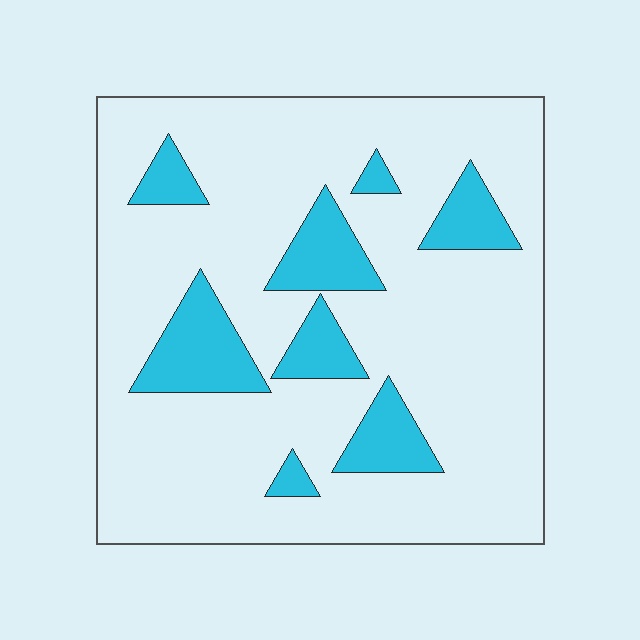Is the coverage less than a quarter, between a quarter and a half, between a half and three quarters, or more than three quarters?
Less than a quarter.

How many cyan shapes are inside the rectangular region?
8.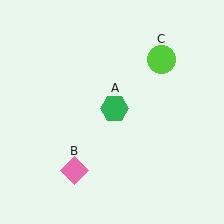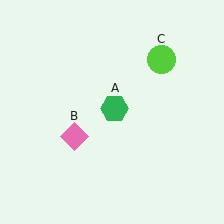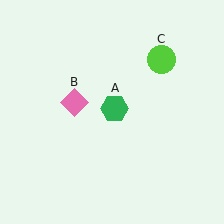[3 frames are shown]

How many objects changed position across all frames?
1 object changed position: pink diamond (object B).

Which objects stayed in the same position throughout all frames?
Green hexagon (object A) and lime circle (object C) remained stationary.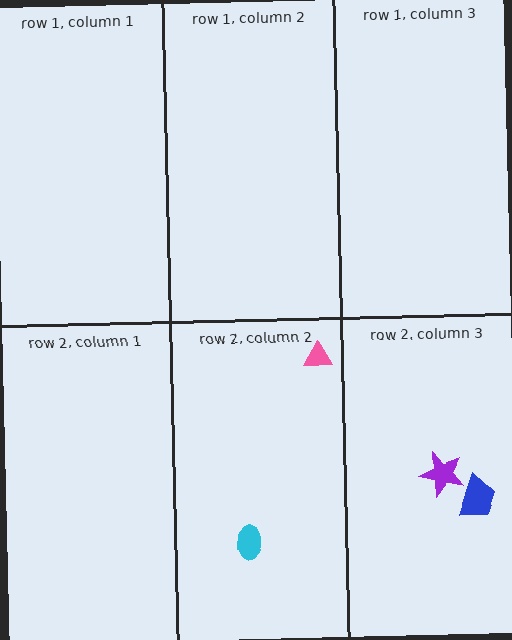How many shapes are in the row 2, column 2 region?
2.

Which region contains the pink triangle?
The row 2, column 2 region.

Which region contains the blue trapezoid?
The row 2, column 3 region.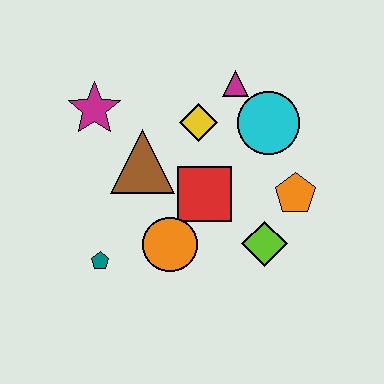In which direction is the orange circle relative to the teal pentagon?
The orange circle is to the right of the teal pentagon.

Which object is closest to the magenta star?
The brown triangle is closest to the magenta star.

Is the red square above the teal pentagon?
Yes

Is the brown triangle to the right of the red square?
No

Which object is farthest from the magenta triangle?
The teal pentagon is farthest from the magenta triangle.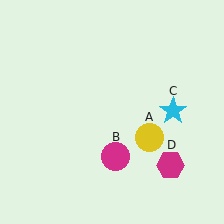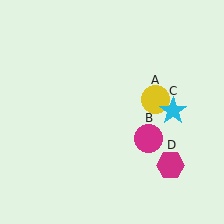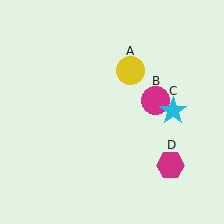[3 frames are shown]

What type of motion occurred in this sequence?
The yellow circle (object A), magenta circle (object B) rotated counterclockwise around the center of the scene.